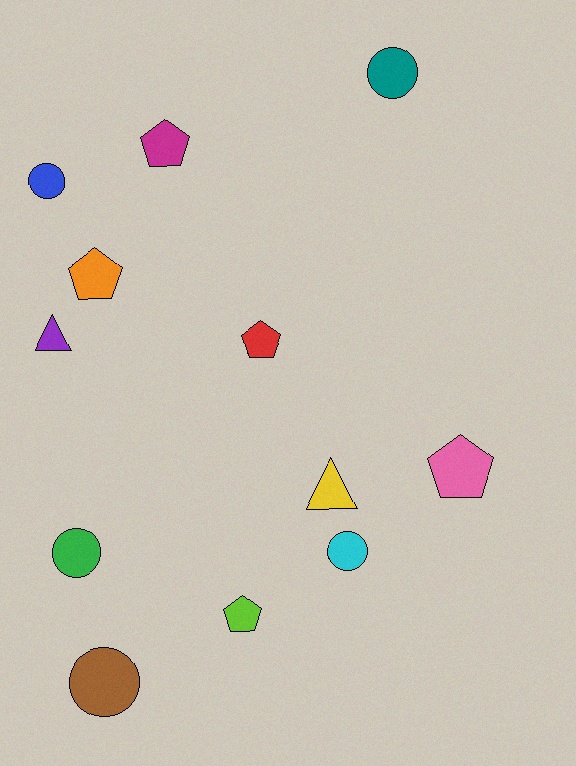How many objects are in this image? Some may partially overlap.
There are 12 objects.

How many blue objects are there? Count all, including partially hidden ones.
There is 1 blue object.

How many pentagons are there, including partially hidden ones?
There are 5 pentagons.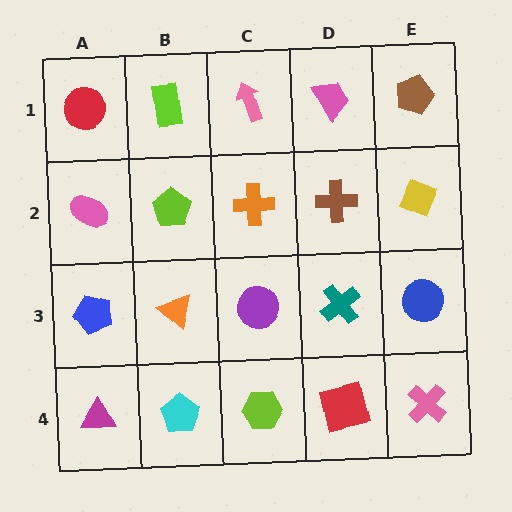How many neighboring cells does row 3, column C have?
4.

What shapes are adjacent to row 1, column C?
An orange cross (row 2, column C), a lime rectangle (row 1, column B), a pink trapezoid (row 1, column D).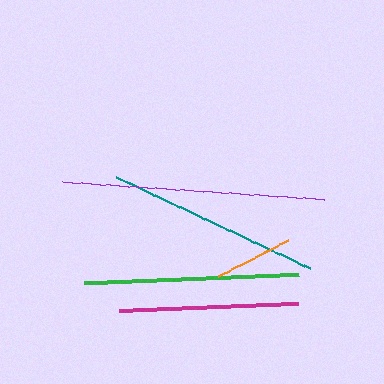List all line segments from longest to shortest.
From longest to shortest: purple, teal, green, magenta, orange.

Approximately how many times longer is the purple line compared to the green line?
The purple line is approximately 1.2 times the length of the green line.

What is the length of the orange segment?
The orange segment is approximately 78 pixels long.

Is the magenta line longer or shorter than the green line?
The green line is longer than the magenta line.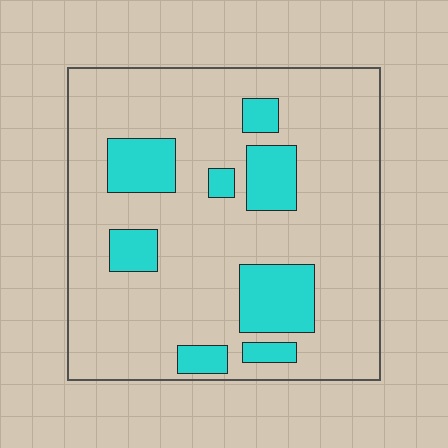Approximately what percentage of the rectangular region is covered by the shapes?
Approximately 20%.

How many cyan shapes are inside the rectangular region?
8.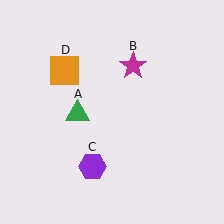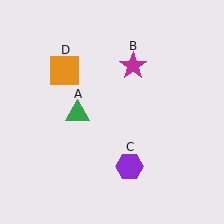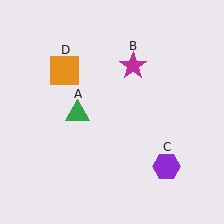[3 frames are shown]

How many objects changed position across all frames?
1 object changed position: purple hexagon (object C).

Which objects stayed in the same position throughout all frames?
Green triangle (object A) and magenta star (object B) and orange square (object D) remained stationary.